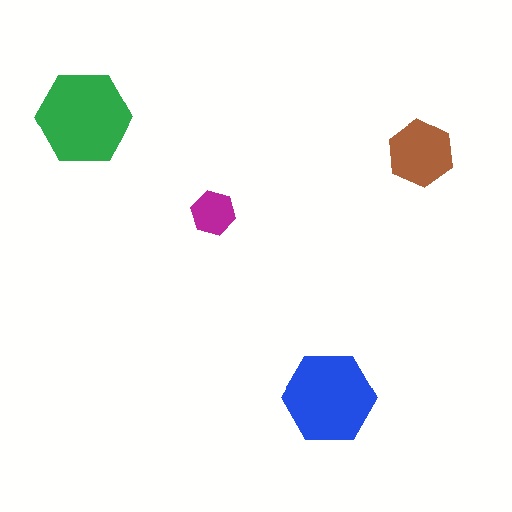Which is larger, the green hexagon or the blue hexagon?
The green one.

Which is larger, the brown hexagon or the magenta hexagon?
The brown one.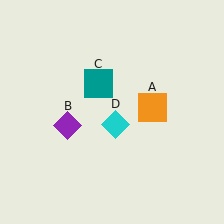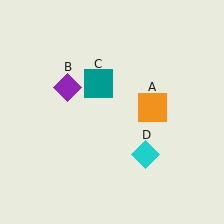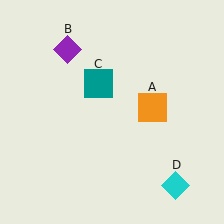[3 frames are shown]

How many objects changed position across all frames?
2 objects changed position: purple diamond (object B), cyan diamond (object D).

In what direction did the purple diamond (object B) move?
The purple diamond (object B) moved up.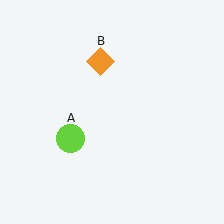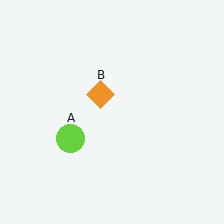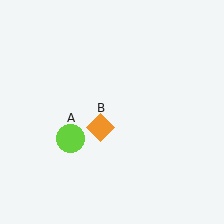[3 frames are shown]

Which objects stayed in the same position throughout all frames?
Lime circle (object A) remained stationary.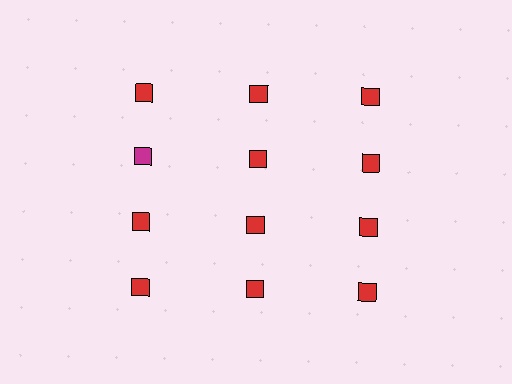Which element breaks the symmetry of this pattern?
The magenta square in the second row, leftmost column breaks the symmetry. All other shapes are red squares.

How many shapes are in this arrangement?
There are 12 shapes arranged in a grid pattern.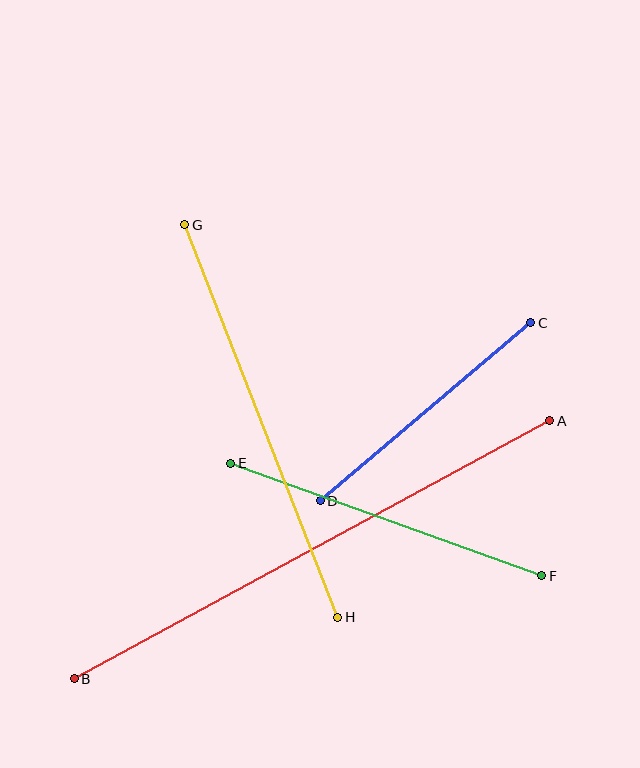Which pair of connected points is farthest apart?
Points A and B are farthest apart.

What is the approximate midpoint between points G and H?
The midpoint is at approximately (261, 421) pixels.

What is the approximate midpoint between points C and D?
The midpoint is at approximately (425, 412) pixels.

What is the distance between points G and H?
The distance is approximately 421 pixels.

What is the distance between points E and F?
The distance is approximately 331 pixels.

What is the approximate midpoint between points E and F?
The midpoint is at approximately (386, 520) pixels.